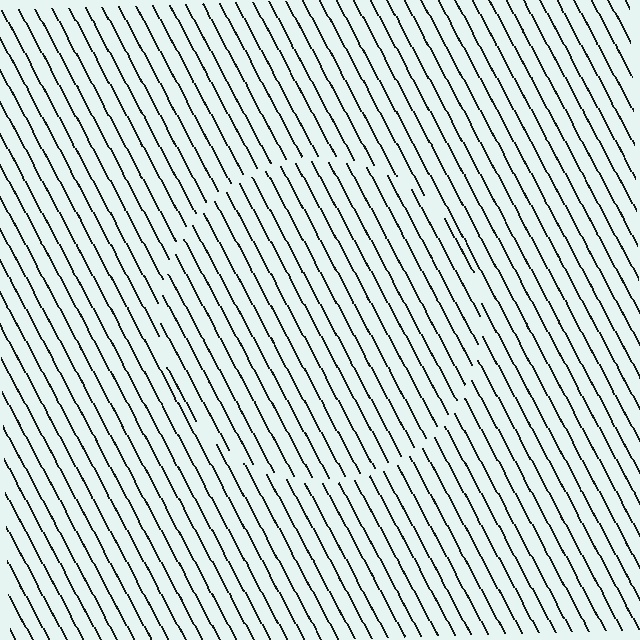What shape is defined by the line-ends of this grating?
An illusory circle. The interior of the shape contains the same grating, shifted by half a period — the contour is defined by the phase discontinuity where line-ends from the inner and outer gratings abut.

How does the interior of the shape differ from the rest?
The interior of the shape contains the same grating, shifted by half a period — the contour is defined by the phase discontinuity where line-ends from the inner and outer gratings abut.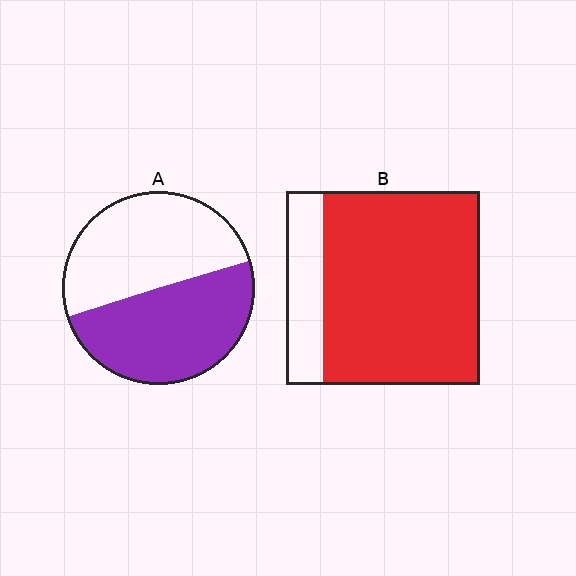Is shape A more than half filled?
Roughly half.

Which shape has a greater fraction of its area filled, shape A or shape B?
Shape B.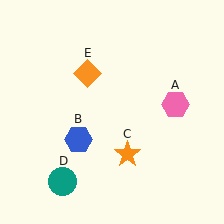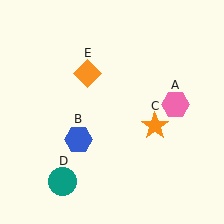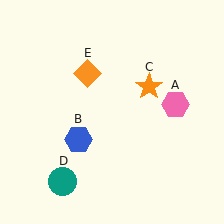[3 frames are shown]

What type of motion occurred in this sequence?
The orange star (object C) rotated counterclockwise around the center of the scene.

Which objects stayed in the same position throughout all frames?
Pink hexagon (object A) and blue hexagon (object B) and teal circle (object D) and orange diamond (object E) remained stationary.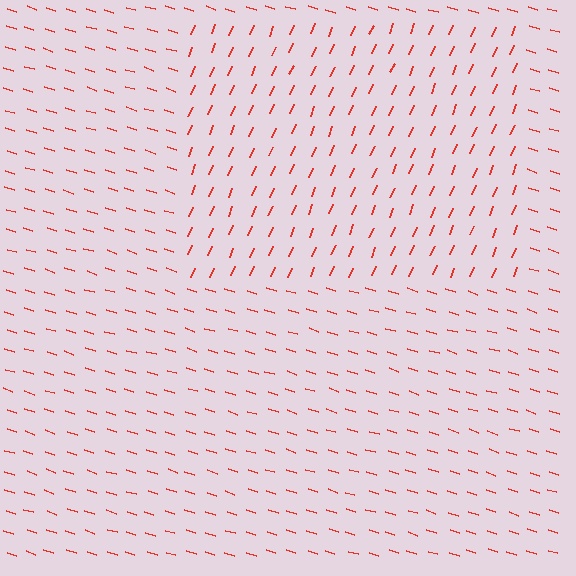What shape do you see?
I see a rectangle.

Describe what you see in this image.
The image is filled with small red line segments. A rectangle region in the image has lines oriented differently from the surrounding lines, creating a visible texture boundary.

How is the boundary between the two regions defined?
The boundary is defined purely by a change in line orientation (approximately 85 degrees difference). All lines are the same color and thickness.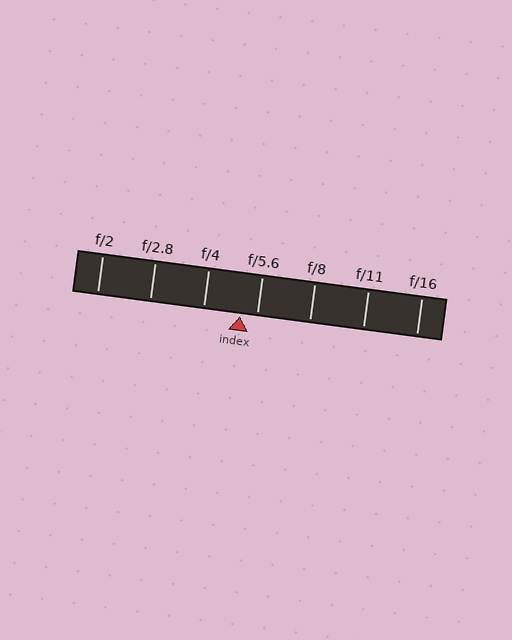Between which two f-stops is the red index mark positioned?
The index mark is between f/4 and f/5.6.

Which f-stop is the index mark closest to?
The index mark is closest to f/5.6.